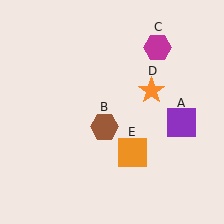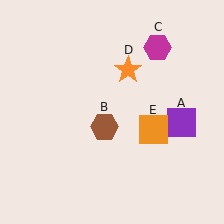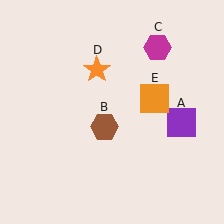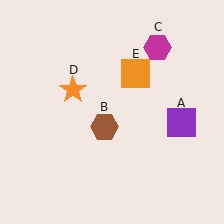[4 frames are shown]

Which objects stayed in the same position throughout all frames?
Purple square (object A) and brown hexagon (object B) and magenta hexagon (object C) remained stationary.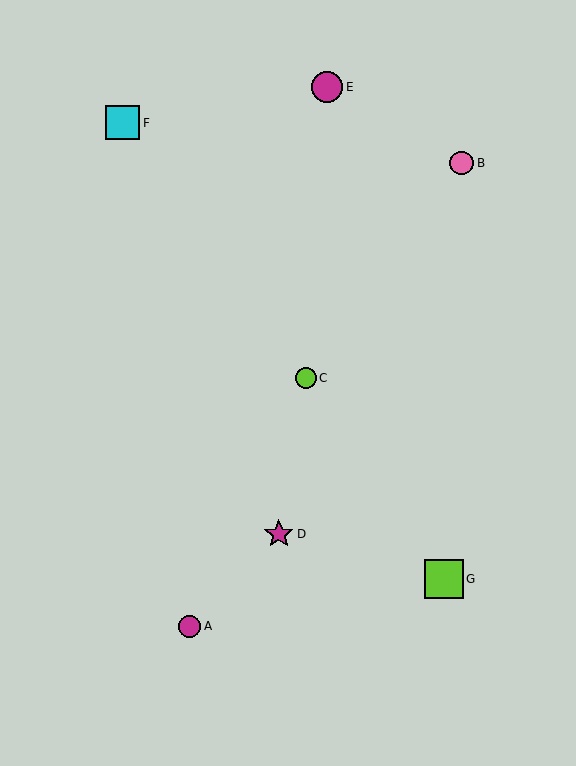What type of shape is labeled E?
Shape E is a magenta circle.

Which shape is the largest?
The lime square (labeled G) is the largest.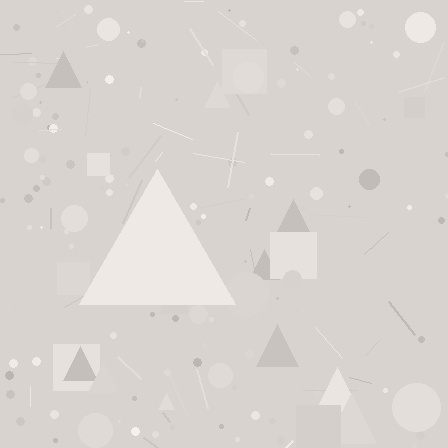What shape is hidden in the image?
A triangle is hidden in the image.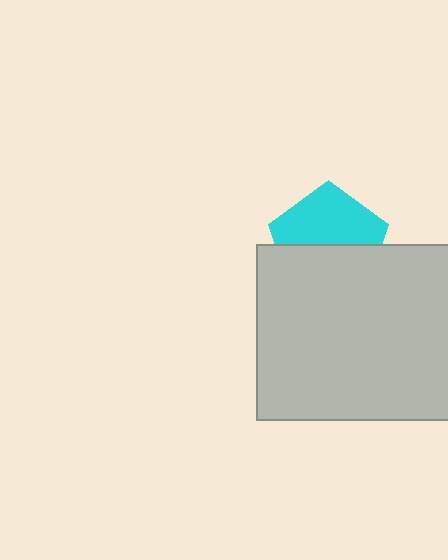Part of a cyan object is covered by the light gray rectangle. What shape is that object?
It is a pentagon.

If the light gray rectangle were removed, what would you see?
You would see the complete cyan pentagon.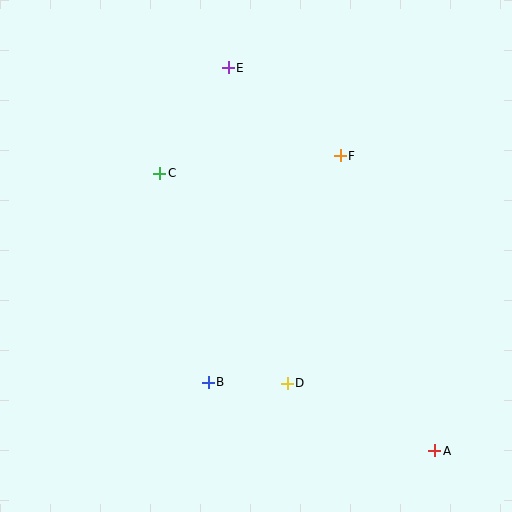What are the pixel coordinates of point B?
Point B is at (208, 382).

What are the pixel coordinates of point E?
Point E is at (228, 68).